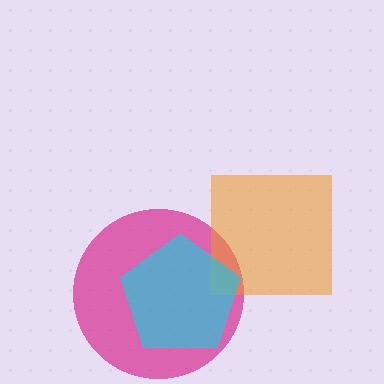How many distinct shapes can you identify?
There are 3 distinct shapes: a magenta circle, an orange square, a cyan pentagon.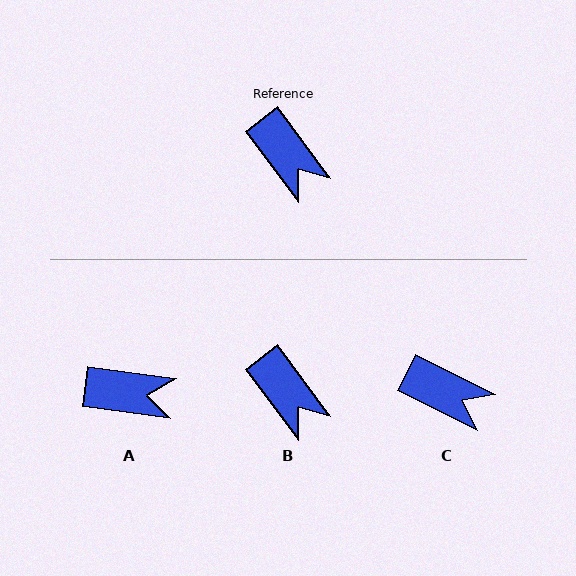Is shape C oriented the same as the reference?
No, it is off by about 26 degrees.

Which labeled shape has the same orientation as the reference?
B.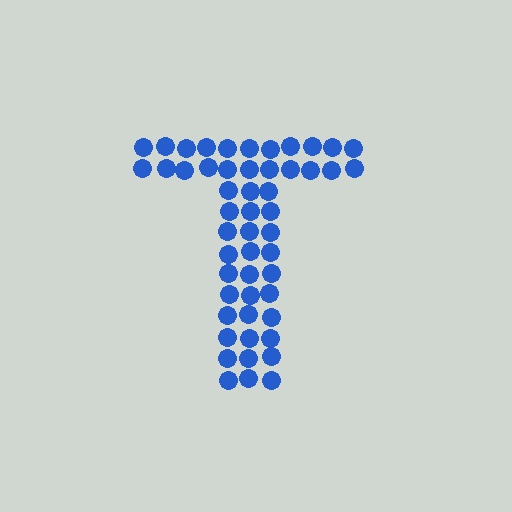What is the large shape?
The large shape is the letter T.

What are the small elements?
The small elements are circles.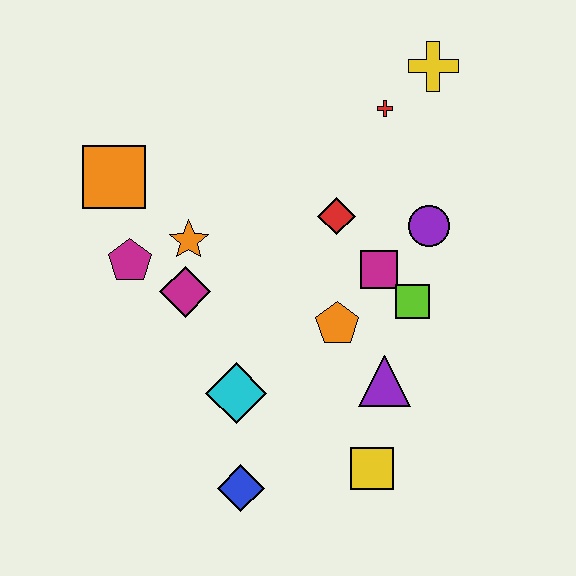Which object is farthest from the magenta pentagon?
The yellow cross is farthest from the magenta pentagon.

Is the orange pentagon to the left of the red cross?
Yes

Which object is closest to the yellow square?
The purple triangle is closest to the yellow square.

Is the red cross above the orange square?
Yes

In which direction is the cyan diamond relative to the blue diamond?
The cyan diamond is above the blue diamond.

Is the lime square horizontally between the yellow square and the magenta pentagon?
No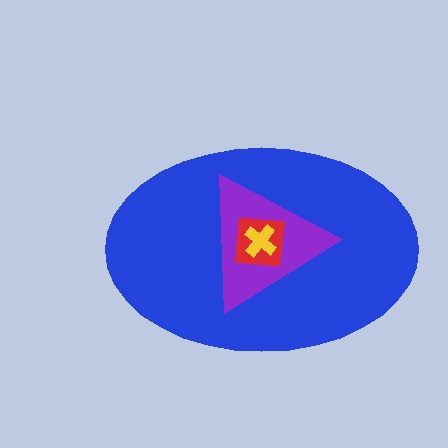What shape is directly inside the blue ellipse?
The purple triangle.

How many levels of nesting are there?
4.